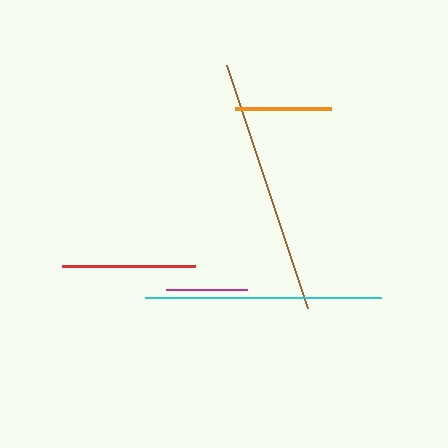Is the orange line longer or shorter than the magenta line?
The orange line is longer than the magenta line.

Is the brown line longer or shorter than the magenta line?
The brown line is longer than the magenta line.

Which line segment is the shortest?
The magenta line is the shortest at approximately 82 pixels.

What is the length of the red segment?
The red segment is approximately 132 pixels long.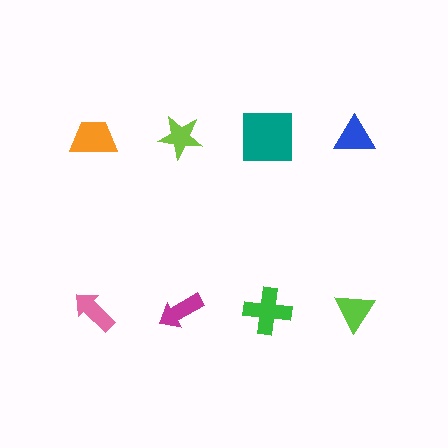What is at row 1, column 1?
An orange trapezoid.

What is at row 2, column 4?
A lime triangle.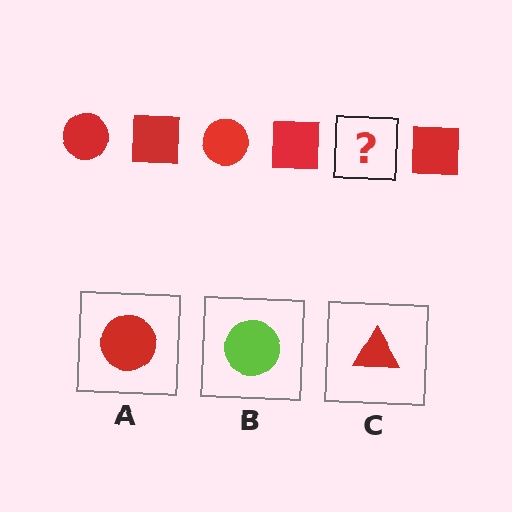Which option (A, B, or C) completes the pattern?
A.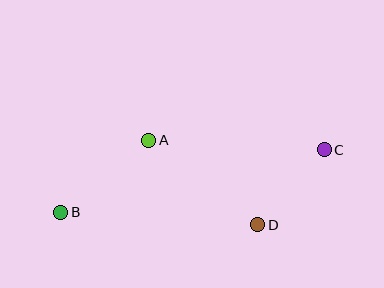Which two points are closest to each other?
Points C and D are closest to each other.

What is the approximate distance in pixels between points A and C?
The distance between A and C is approximately 176 pixels.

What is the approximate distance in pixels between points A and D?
The distance between A and D is approximately 138 pixels.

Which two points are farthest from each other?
Points B and C are farthest from each other.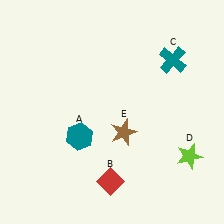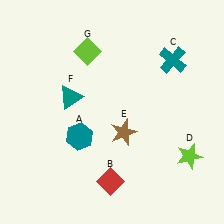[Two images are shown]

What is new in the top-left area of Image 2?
A lime diamond (G) was added in the top-left area of Image 2.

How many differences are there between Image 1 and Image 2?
There are 2 differences between the two images.